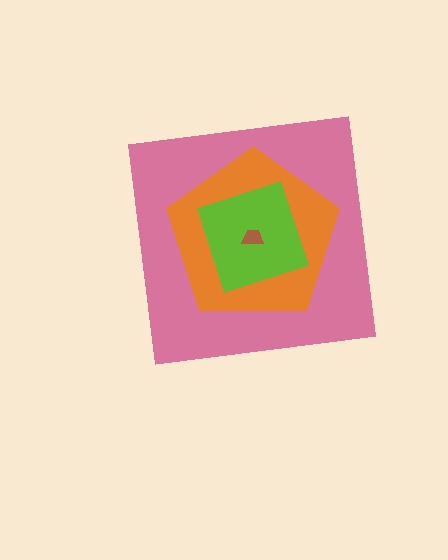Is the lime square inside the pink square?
Yes.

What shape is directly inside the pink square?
The orange pentagon.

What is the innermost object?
The brown trapezoid.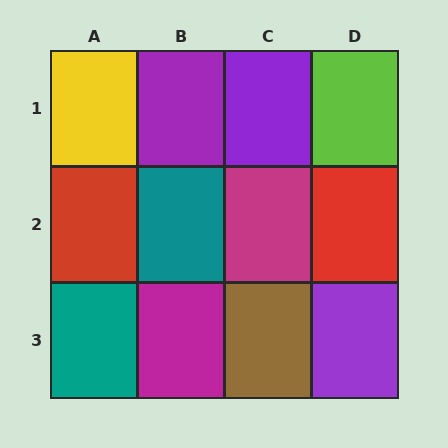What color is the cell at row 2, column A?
Red.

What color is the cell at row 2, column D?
Red.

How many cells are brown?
1 cell is brown.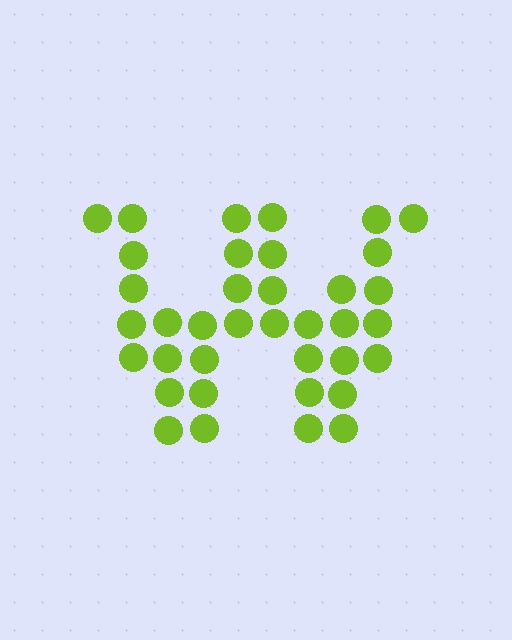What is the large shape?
The large shape is the letter W.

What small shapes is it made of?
It is made of small circles.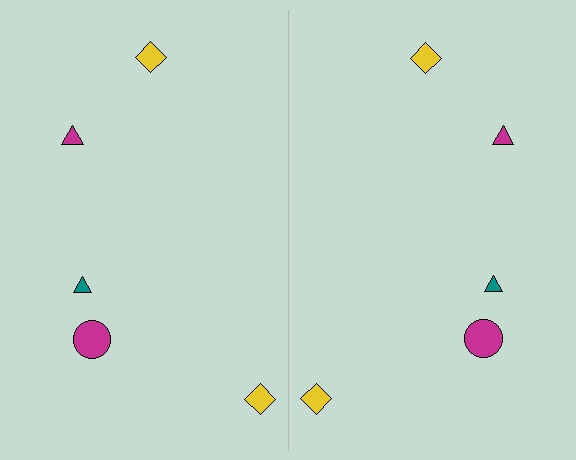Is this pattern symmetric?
Yes, this pattern has bilateral (reflection) symmetry.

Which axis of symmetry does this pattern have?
The pattern has a vertical axis of symmetry running through the center of the image.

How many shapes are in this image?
There are 10 shapes in this image.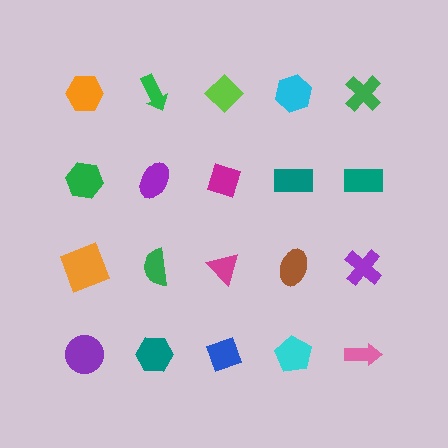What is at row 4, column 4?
A cyan pentagon.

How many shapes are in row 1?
5 shapes.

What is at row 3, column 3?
A magenta triangle.